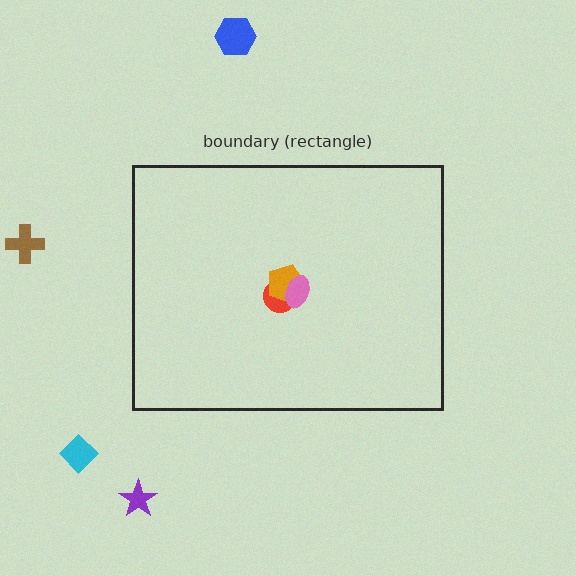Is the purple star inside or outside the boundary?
Outside.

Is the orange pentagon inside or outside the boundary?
Inside.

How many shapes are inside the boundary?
3 inside, 4 outside.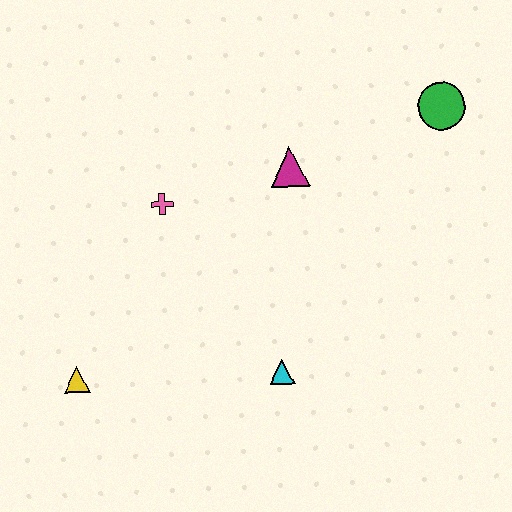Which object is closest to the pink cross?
The magenta triangle is closest to the pink cross.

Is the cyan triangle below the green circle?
Yes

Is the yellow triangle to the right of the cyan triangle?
No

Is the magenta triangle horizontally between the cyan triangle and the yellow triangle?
No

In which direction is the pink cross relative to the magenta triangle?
The pink cross is to the left of the magenta triangle.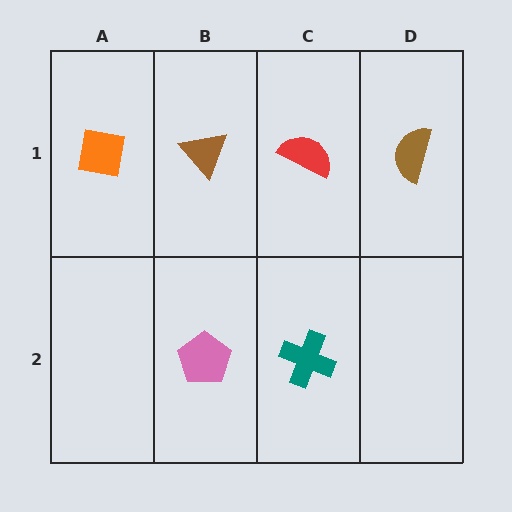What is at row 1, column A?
An orange square.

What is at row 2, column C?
A teal cross.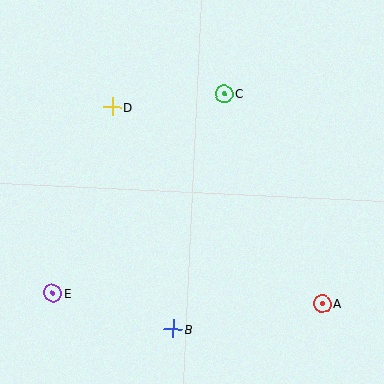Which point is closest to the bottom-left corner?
Point E is closest to the bottom-left corner.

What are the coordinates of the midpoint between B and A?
The midpoint between B and A is at (248, 316).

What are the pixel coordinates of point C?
Point C is at (224, 94).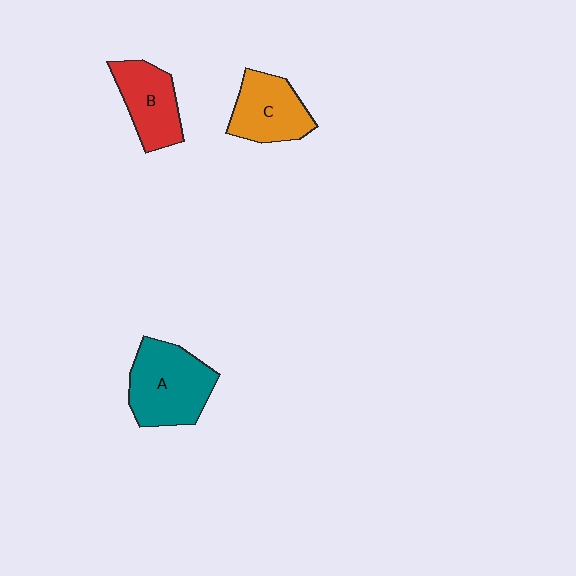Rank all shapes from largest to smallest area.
From largest to smallest: A (teal), C (orange), B (red).